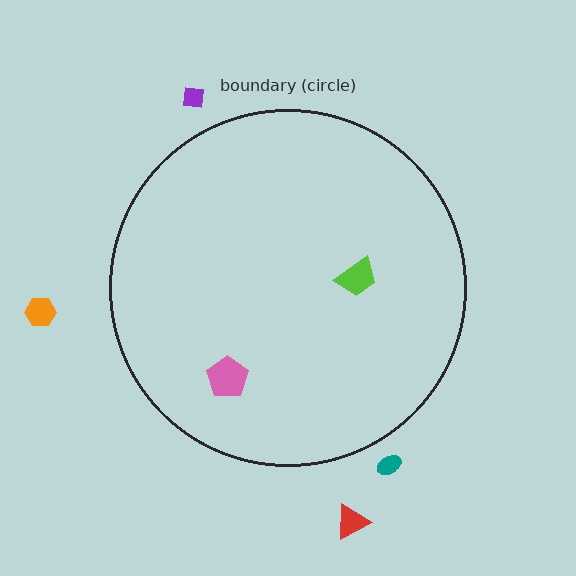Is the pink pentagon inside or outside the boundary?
Inside.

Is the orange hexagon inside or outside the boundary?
Outside.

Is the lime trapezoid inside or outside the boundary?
Inside.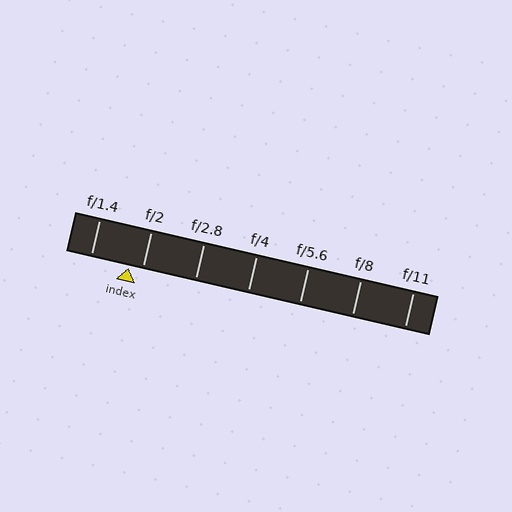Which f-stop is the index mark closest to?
The index mark is closest to f/2.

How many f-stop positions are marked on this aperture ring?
There are 7 f-stop positions marked.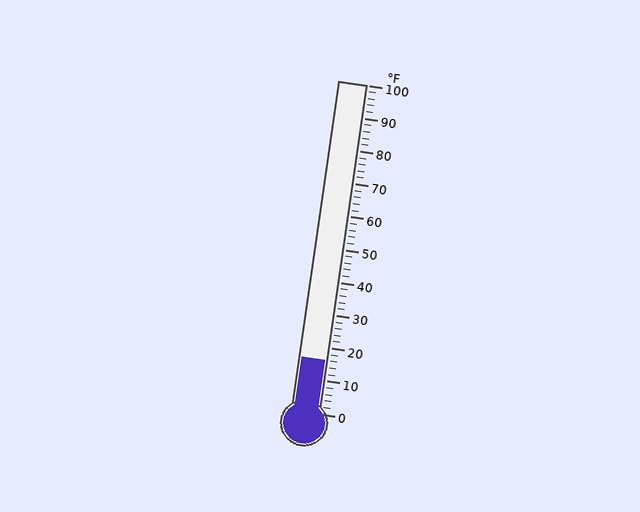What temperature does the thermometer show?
The thermometer shows approximately 16°F.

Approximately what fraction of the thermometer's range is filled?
The thermometer is filled to approximately 15% of its range.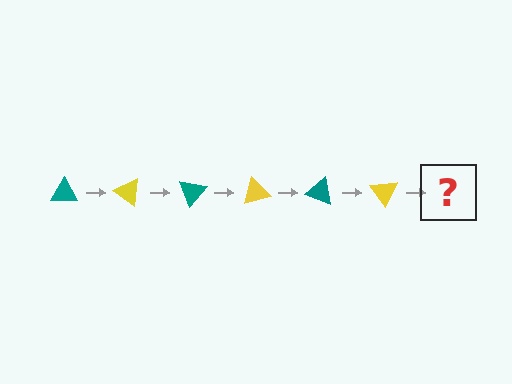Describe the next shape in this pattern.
It should be a teal triangle, rotated 210 degrees from the start.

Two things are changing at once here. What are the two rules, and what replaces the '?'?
The two rules are that it rotates 35 degrees each step and the color cycles through teal and yellow. The '?' should be a teal triangle, rotated 210 degrees from the start.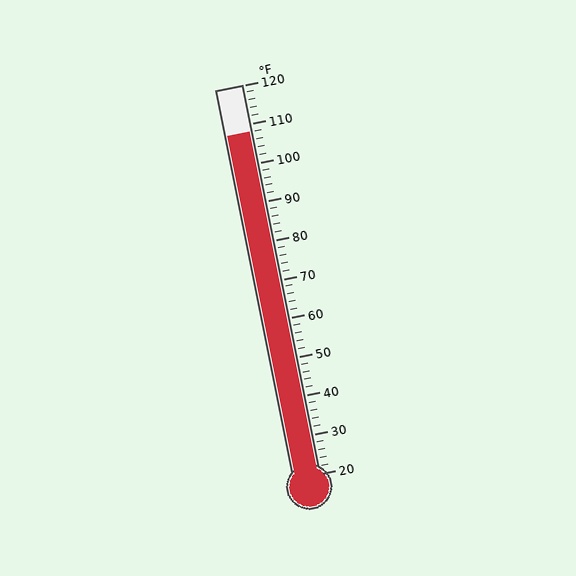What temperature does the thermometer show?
The thermometer shows approximately 108°F.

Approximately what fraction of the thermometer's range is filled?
The thermometer is filled to approximately 90% of its range.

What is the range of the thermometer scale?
The thermometer scale ranges from 20°F to 120°F.